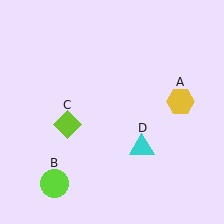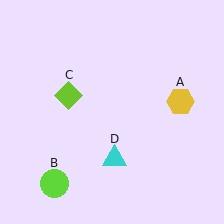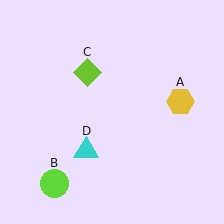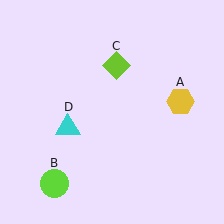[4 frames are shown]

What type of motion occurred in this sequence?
The lime diamond (object C), cyan triangle (object D) rotated clockwise around the center of the scene.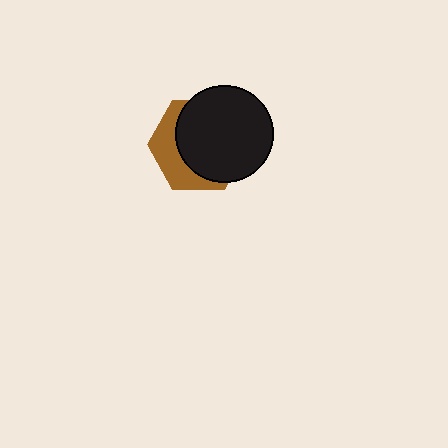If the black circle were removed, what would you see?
You would see the complete brown hexagon.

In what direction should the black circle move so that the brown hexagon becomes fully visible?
The black circle should move toward the upper-right. That is the shortest direction to clear the overlap and leave the brown hexagon fully visible.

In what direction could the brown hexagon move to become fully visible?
The brown hexagon could move toward the lower-left. That would shift it out from behind the black circle entirely.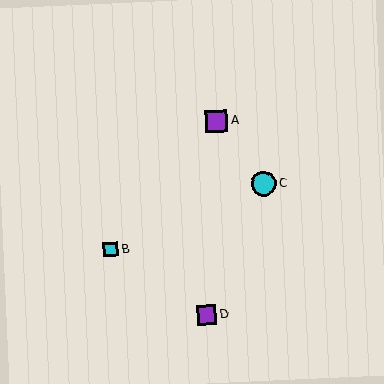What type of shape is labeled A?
Shape A is a purple square.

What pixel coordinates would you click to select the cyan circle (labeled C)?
Click at (263, 184) to select the cyan circle C.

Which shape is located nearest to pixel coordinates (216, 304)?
The purple square (labeled D) at (206, 315) is nearest to that location.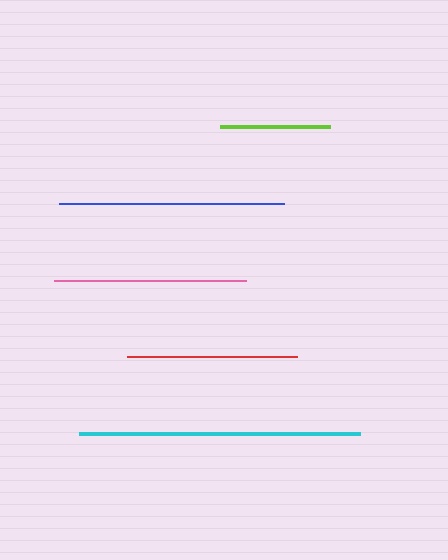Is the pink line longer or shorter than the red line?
The pink line is longer than the red line.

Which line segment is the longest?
The cyan line is the longest at approximately 282 pixels.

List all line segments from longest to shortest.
From longest to shortest: cyan, blue, pink, red, lime.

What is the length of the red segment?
The red segment is approximately 170 pixels long.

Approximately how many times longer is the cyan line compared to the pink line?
The cyan line is approximately 1.5 times the length of the pink line.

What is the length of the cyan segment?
The cyan segment is approximately 282 pixels long.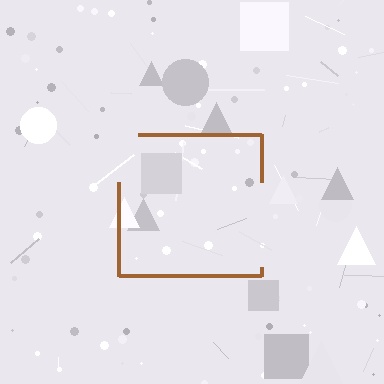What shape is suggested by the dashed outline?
The dashed outline suggests a square.